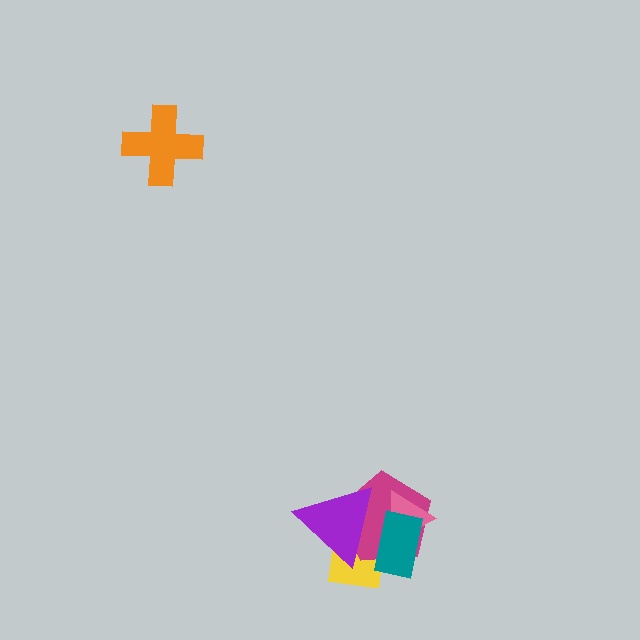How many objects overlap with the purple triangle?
4 objects overlap with the purple triangle.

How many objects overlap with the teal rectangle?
4 objects overlap with the teal rectangle.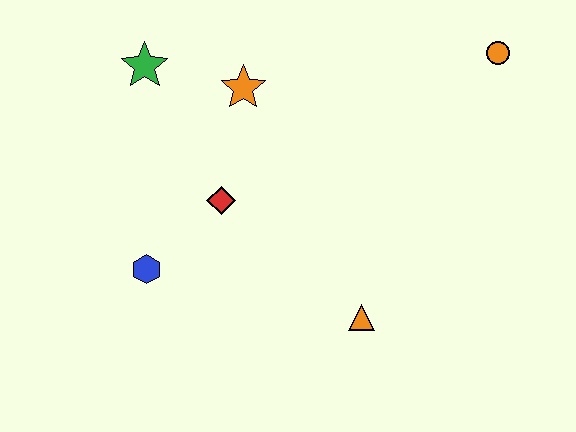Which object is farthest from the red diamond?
The orange circle is farthest from the red diamond.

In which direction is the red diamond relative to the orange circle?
The red diamond is to the left of the orange circle.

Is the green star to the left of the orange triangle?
Yes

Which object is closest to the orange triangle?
The red diamond is closest to the orange triangle.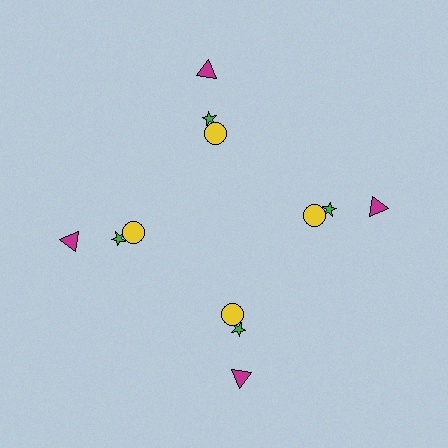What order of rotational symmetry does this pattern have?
This pattern has 4-fold rotational symmetry.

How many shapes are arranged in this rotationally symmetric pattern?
There are 12 shapes, arranged in 4 groups of 3.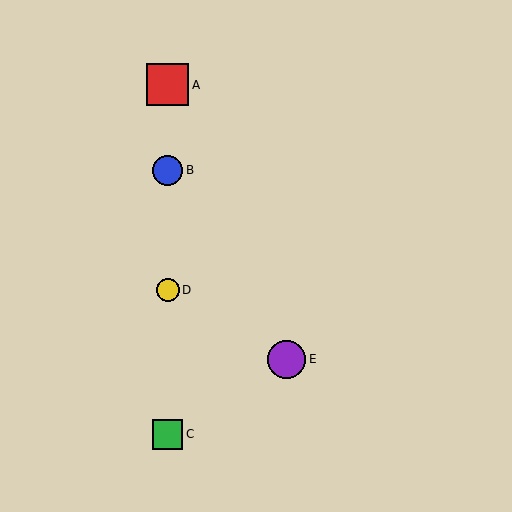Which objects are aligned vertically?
Objects A, B, C, D are aligned vertically.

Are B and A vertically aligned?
Yes, both are at x≈168.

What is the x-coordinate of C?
Object C is at x≈168.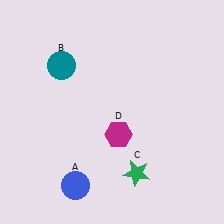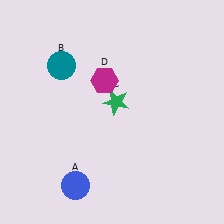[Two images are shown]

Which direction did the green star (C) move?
The green star (C) moved up.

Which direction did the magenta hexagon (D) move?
The magenta hexagon (D) moved up.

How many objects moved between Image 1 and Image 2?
2 objects moved between the two images.